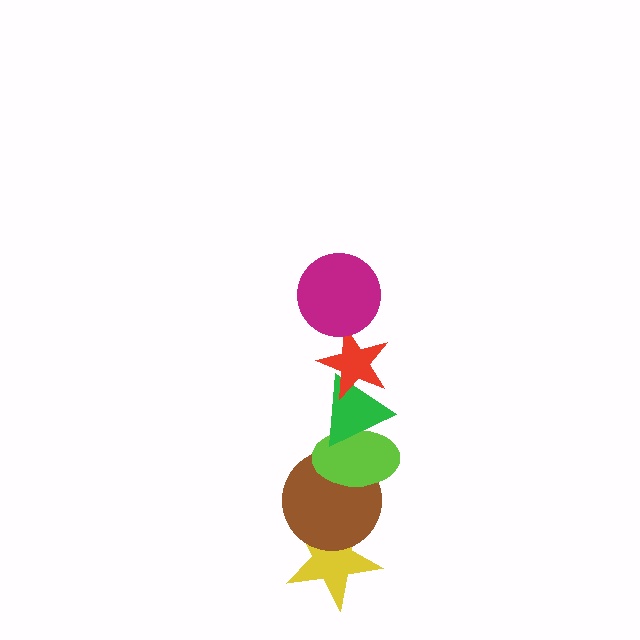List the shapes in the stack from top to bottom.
From top to bottom: the magenta circle, the red star, the green triangle, the lime ellipse, the brown circle, the yellow star.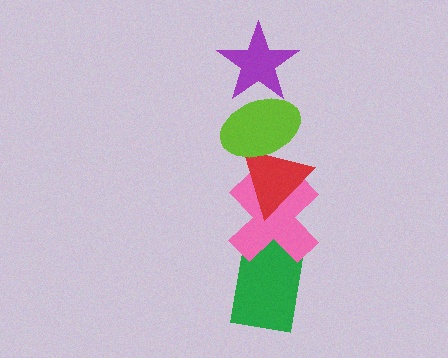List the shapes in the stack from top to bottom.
From top to bottom: the purple star, the lime ellipse, the red triangle, the pink cross, the green rectangle.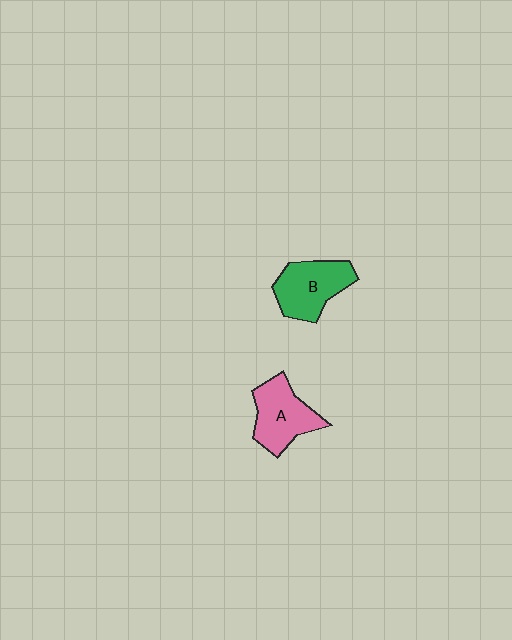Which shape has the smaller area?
Shape A (pink).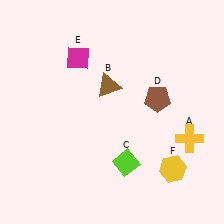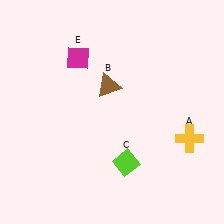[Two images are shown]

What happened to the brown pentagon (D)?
The brown pentagon (D) was removed in Image 2. It was in the top-right area of Image 1.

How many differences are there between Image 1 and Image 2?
There are 2 differences between the two images.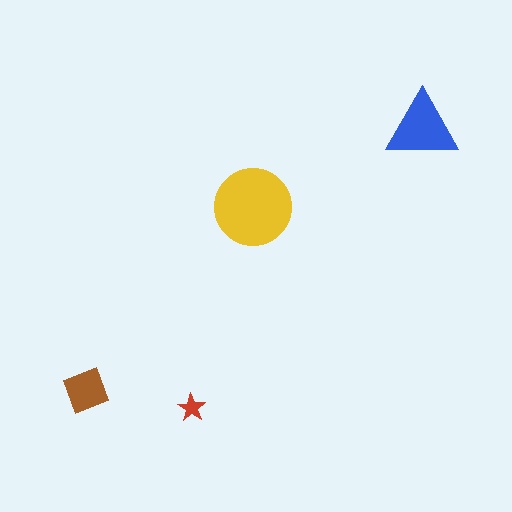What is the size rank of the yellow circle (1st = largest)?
1st.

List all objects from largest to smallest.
The yellow circle, the blue triangle, the brown square, the red star.